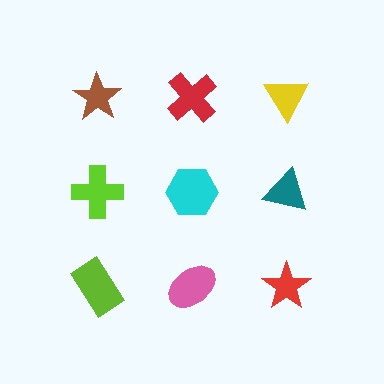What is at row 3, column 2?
A pink ellipse.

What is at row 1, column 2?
A red cross.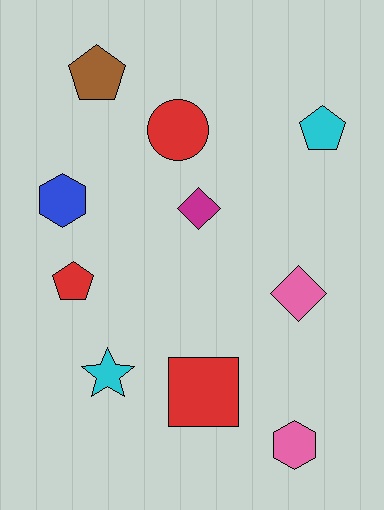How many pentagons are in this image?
There are 3 pentagons.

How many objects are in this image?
There are 10 objects.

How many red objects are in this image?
There are 3 red objects.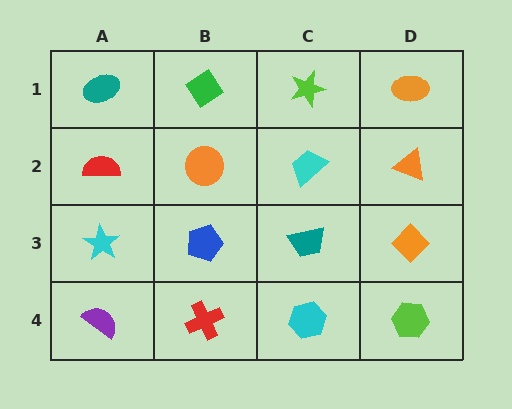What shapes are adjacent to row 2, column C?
A lime star (row 1, column C), a teal trapezoid (row 3, column C), an orange circle (row 2, column B), an orange triangle (row 2, column D).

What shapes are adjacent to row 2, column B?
A green diamond (row 1, column B), a blue pentagon (row 3, column B), a red semicircle (row 2, column A), a cyan trapezoid (row 2, column C).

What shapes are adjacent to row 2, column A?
A teal ellipse (row 1, column A), a cyan star (row 3, column A), an orange circle (row 2, column B).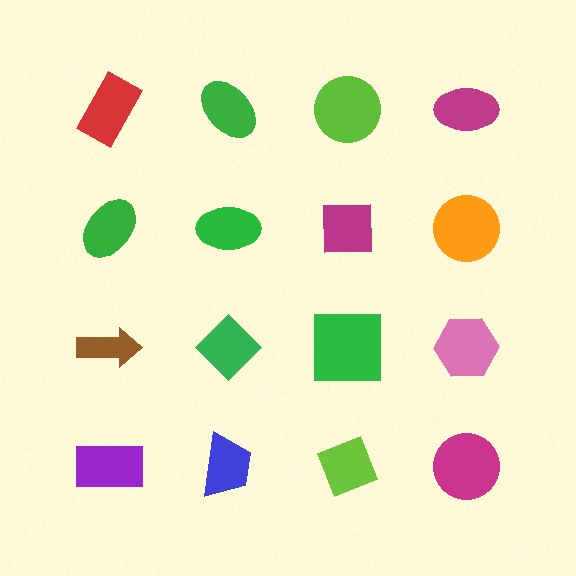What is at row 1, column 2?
A green ellipse.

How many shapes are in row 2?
4 shapes.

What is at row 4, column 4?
A magenta circle.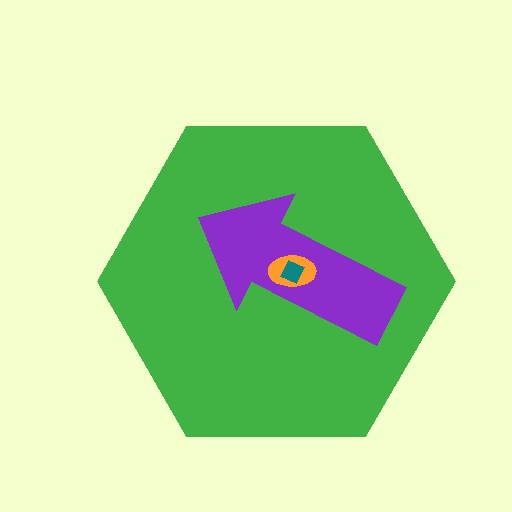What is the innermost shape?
The teal diamond.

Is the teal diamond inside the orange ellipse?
Yes.